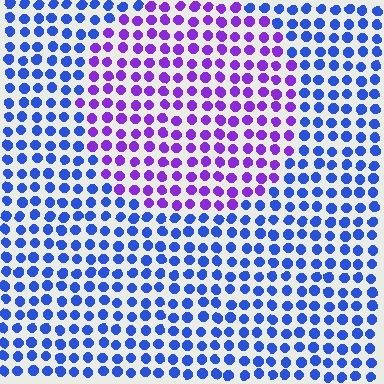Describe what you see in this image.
The image is filled with small blue elements in a uniform arrangement. A circle-shaped region is visible where the elements are tinted to a slightly different hue, forming a subtle color boundary.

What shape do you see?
I see a circle.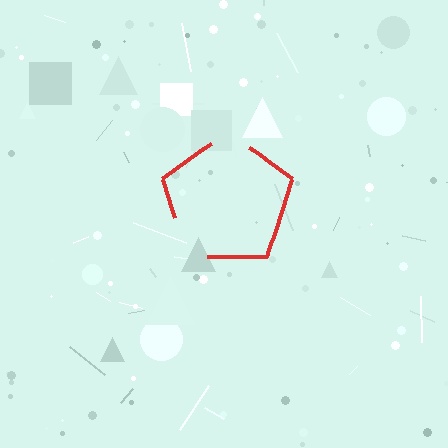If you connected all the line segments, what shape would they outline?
They would outline a pentagon.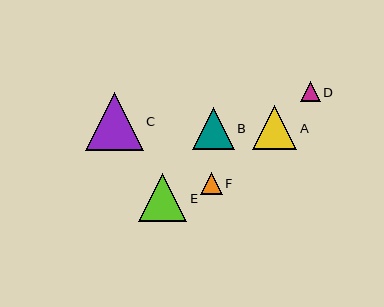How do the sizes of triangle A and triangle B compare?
Triangle A and triangle B are approximately the same size.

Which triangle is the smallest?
Triangle D is the smallest with a size of approximately 20 pixels.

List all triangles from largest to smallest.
From largest to smallest: C, E, A, B, F, D.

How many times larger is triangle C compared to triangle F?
Triangle C is approximately 2.6 times the size of triangle F.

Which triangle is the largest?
Triangle C is the largest with a size of approximately 58 pixels.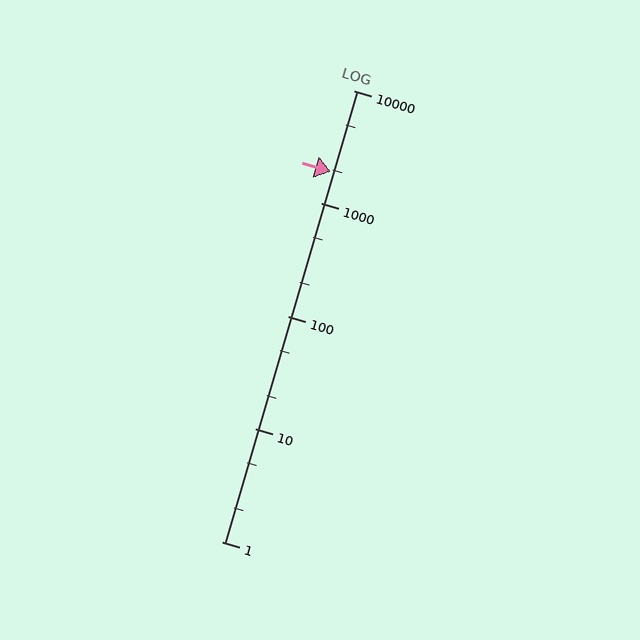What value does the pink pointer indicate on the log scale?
The pointer indicates approximately 1900.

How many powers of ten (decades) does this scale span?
The scale spans 4 decades, from 1 to 10000.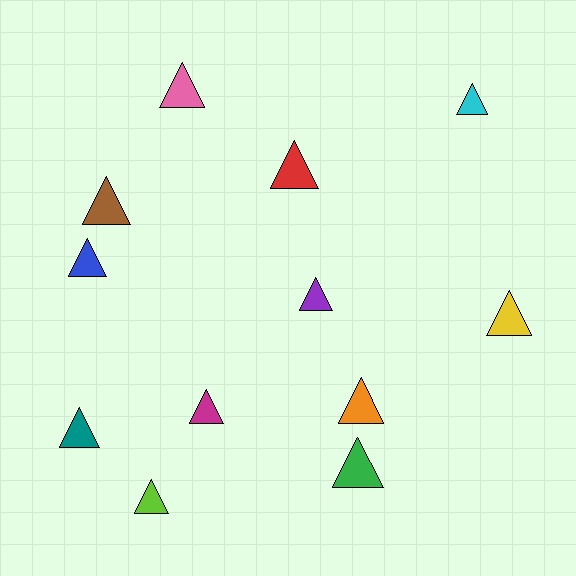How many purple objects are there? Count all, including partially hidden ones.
There is 1 purple object.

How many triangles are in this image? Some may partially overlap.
There are 12 triangles.